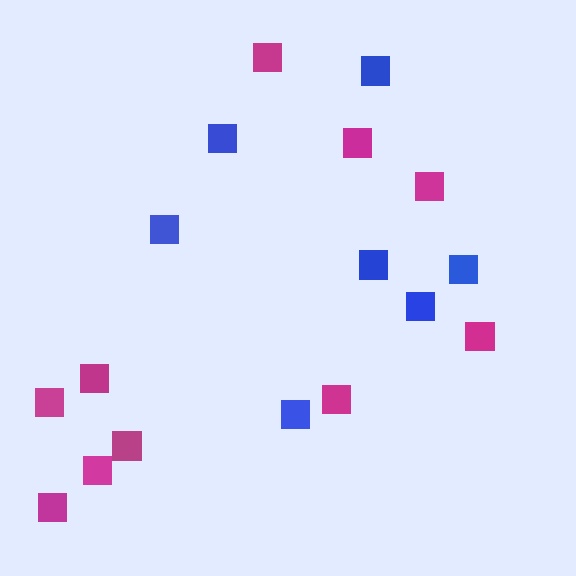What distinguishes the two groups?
There are 2 groups: one group of magenta squares (10) and one group of blue squares (7).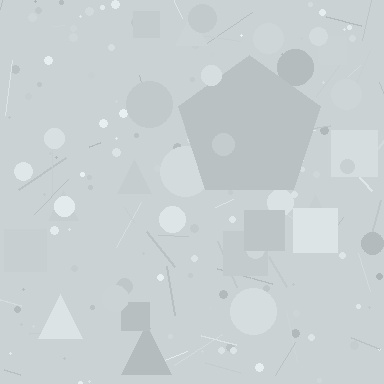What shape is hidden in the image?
A pentagon is hidden in the image.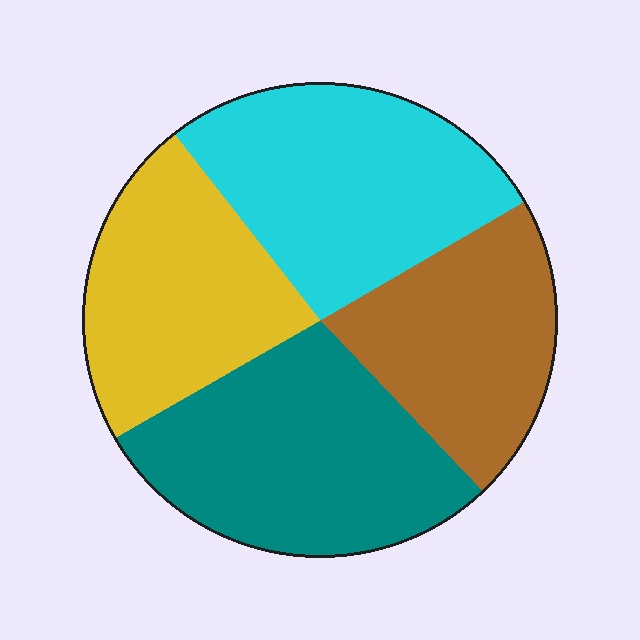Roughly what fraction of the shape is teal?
Teal takes up about one quarter (1/4) of the shape.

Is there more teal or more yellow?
Teal.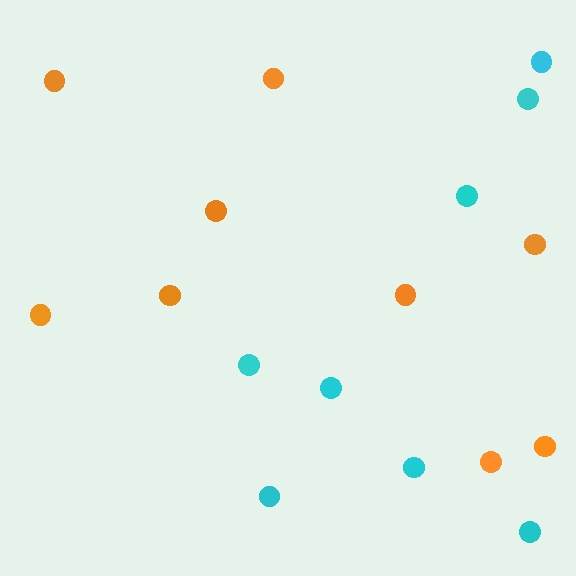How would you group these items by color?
There are 2 groups: one group of orange circles (9) and one group of cyan circles (8).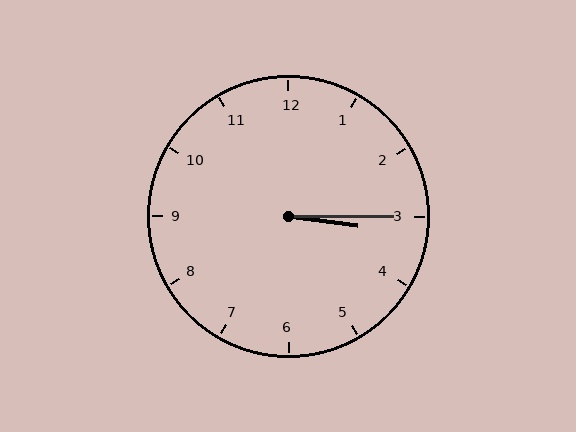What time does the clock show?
3:15.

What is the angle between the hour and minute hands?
Approximately 8 degrees.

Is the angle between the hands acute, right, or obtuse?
It is acute.